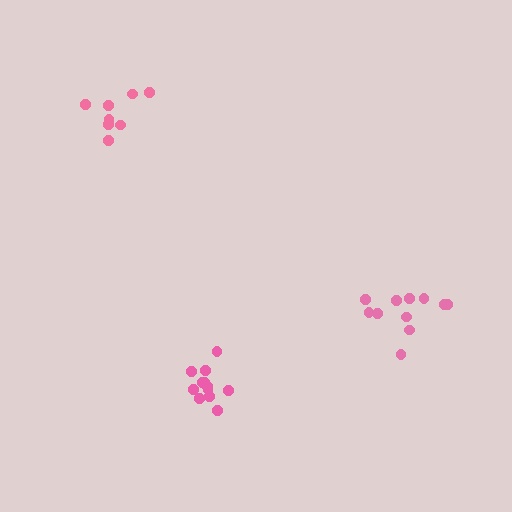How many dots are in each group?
Group 1: 12 dots, Group 2: 8 dots, Group 3: 12 dots (32 total).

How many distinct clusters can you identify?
There are 3 distinct clusters.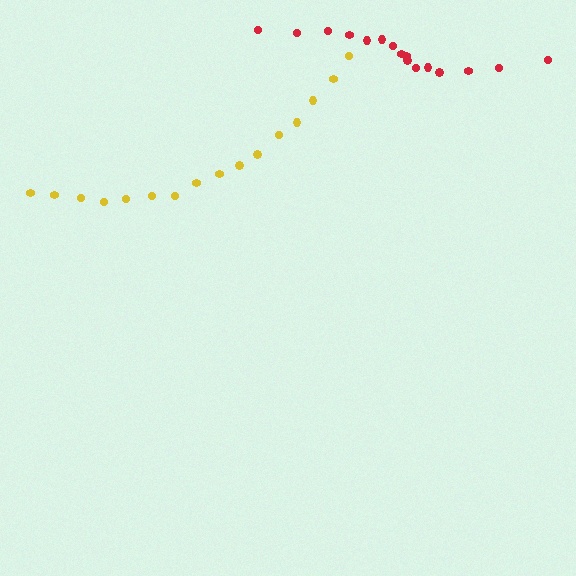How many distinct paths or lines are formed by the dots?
There are 2 distinct paths.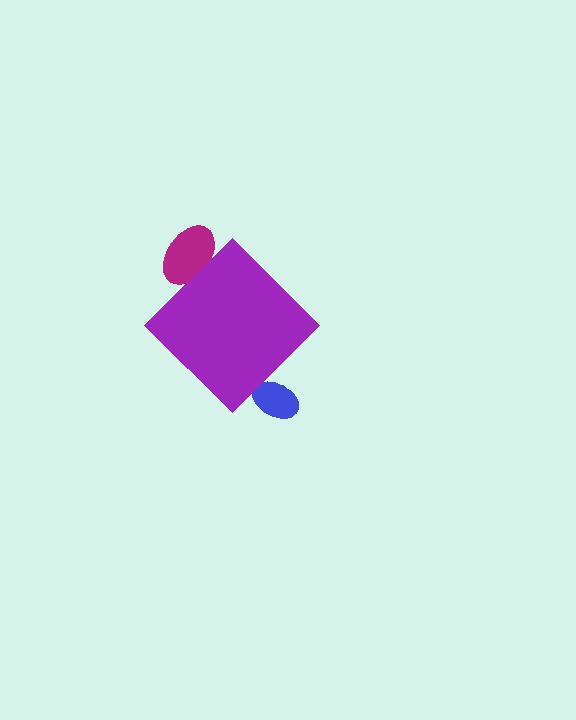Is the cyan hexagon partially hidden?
Yes, the cyan hexagon is partially hidden behind the purple diamond.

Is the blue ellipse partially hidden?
Yes, the blue ellipse is partially hidden behind the purple diamond.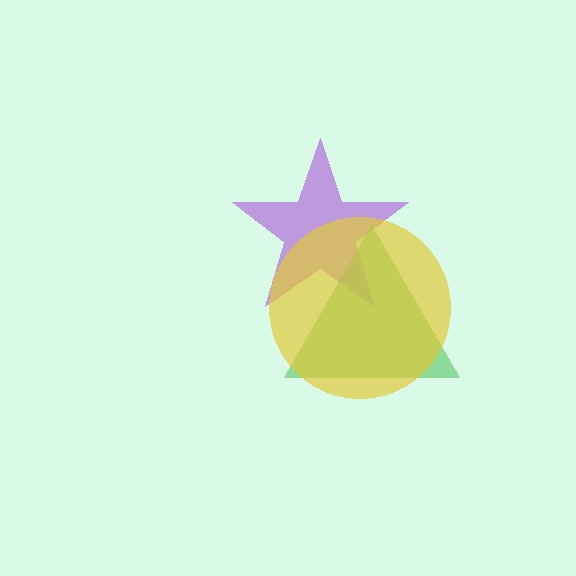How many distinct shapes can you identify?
There are 3 distinct shapes: a purple star, a green triangle, a yellow circle.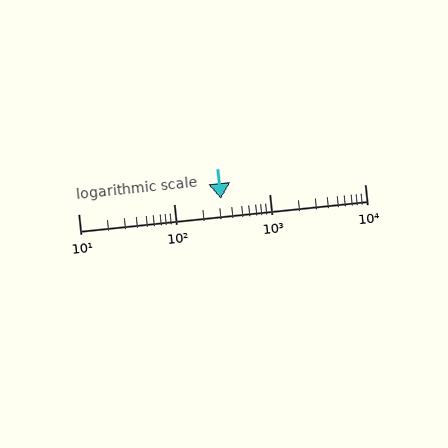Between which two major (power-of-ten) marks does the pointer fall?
The pointer is between 100 and 1000.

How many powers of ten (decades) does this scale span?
The scale spans 3 decades, from 10 to 10000.